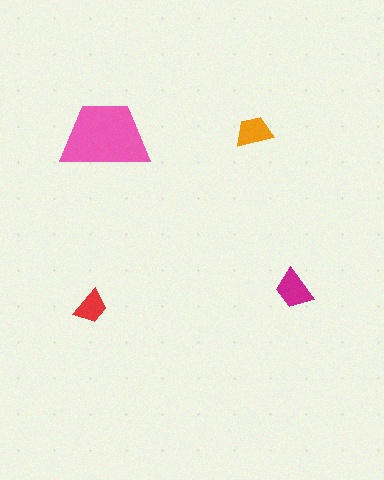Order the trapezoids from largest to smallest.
the pink one, the magenta one, the orange one, the red one.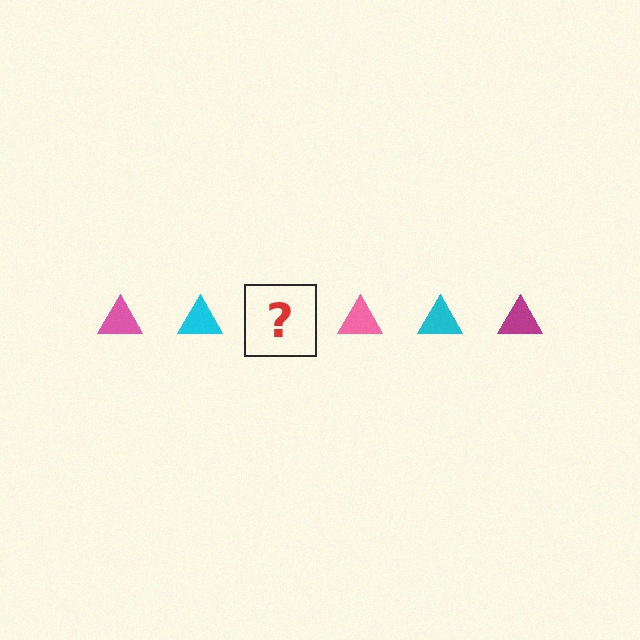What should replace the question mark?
The question mark should be replaced with a magenta triangle.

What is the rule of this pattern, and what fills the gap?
The rule is that the pattern cycles through pink, cyan, magenta triangles. The gap should be filled with a magenta triangle.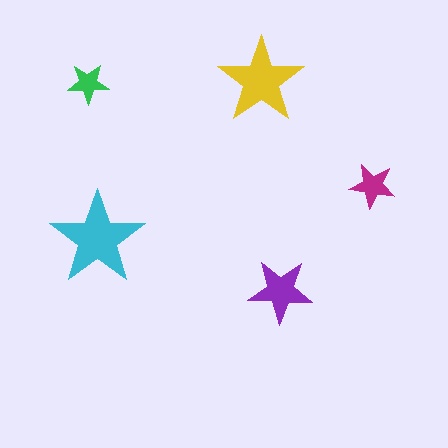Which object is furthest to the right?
The magenta star is rightmost.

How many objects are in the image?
There are 5 objects in the image.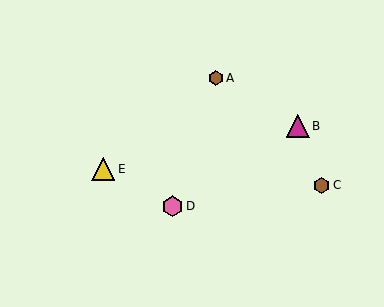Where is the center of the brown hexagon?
The center of the brown hexagon is at (321, 185).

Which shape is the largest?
The yellow triangle (labeled E) is the largest.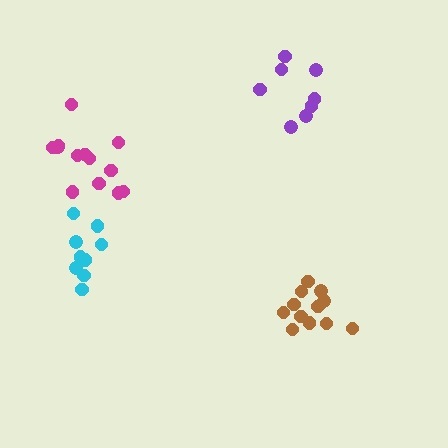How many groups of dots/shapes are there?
There are 4 groups.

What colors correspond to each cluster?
The clusters are colored: brown, cyan, purple, magenta.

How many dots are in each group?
Group 1: 12 dots, Group 2: 9 dots, Group 3: 8 dots, Group 4: 13 dots (42 total).